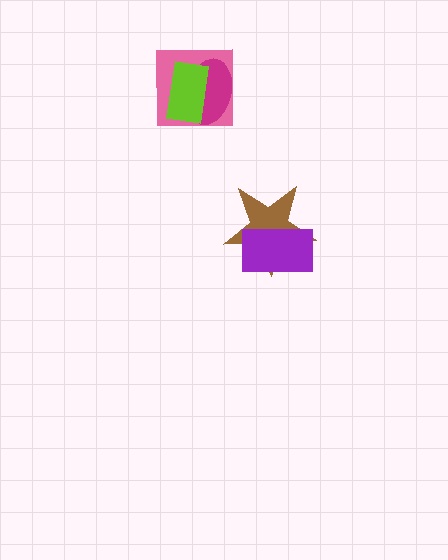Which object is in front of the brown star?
The purple rectangle is in front of the brown star.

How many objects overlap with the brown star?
1 object overlaps with the brown star.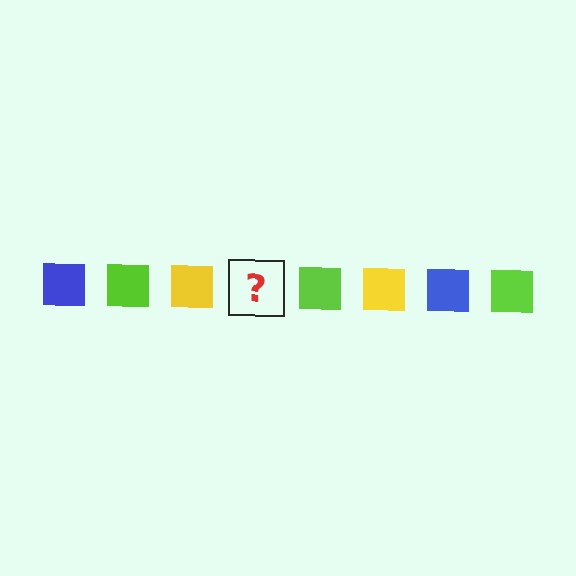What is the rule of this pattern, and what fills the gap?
The rule is that the pattern cycles through blue, lime, yellow squares. The gap should be filled with a blue square.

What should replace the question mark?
The question mark should be replaced with a blue square.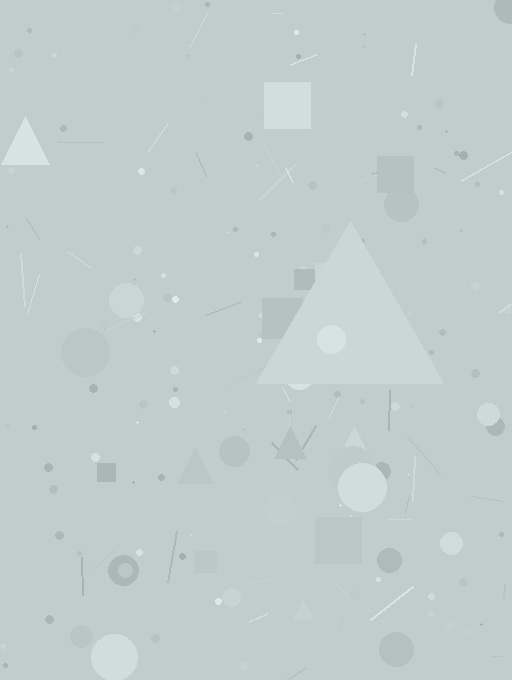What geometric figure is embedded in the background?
A triangle is embedded in the background.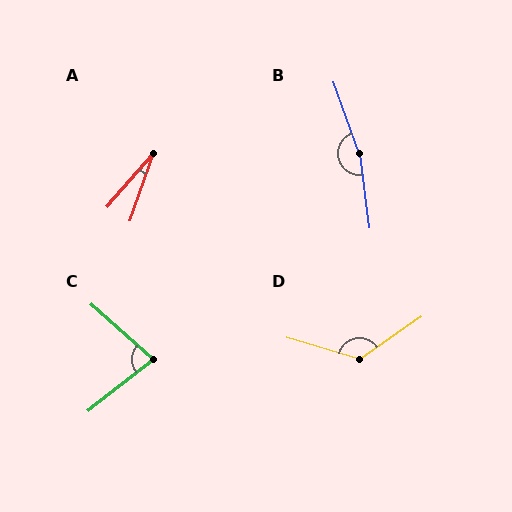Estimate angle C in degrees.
Approximately 80 degrees.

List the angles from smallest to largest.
A (22°), C (80°), D (129°), B (168°).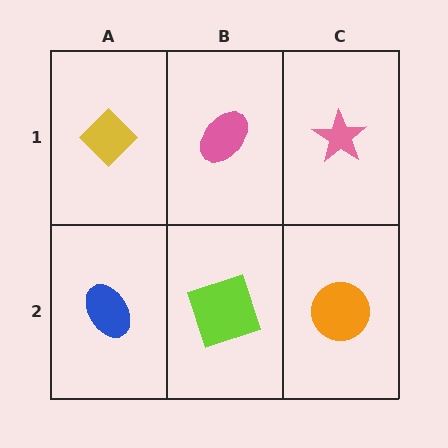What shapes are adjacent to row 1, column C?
An orange circle (row 2, column C), a pink ellipse (row 1, column B).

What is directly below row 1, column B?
A lime square.